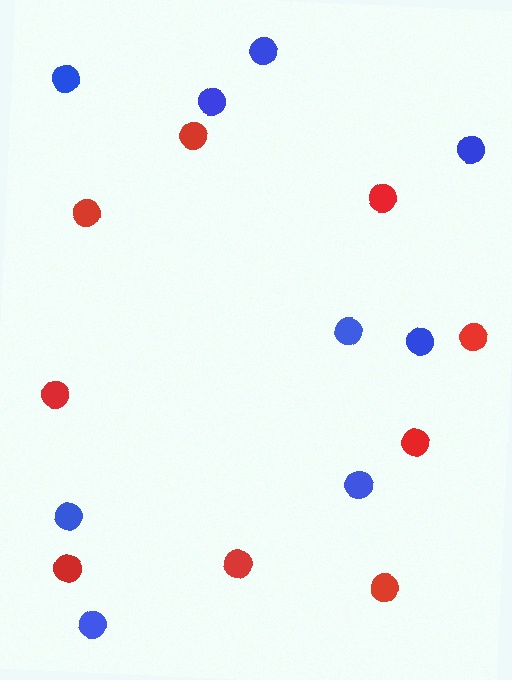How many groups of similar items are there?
There are 2 groups: one group of red circles (9) and one group of blue circles (9).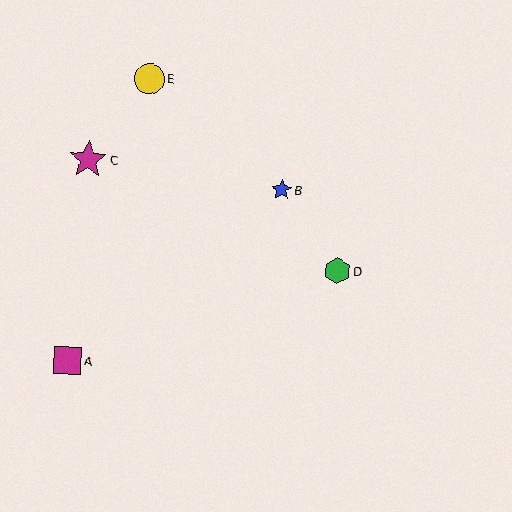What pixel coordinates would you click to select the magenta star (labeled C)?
Click at (88, 159) to select the magenta star C.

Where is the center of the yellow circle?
The center of the yellow circle is at (149, 78).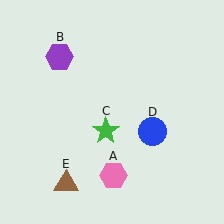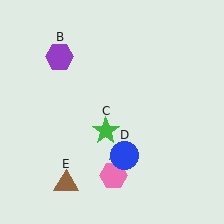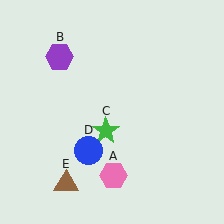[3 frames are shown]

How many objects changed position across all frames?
1 object changed position: blue circle (object D).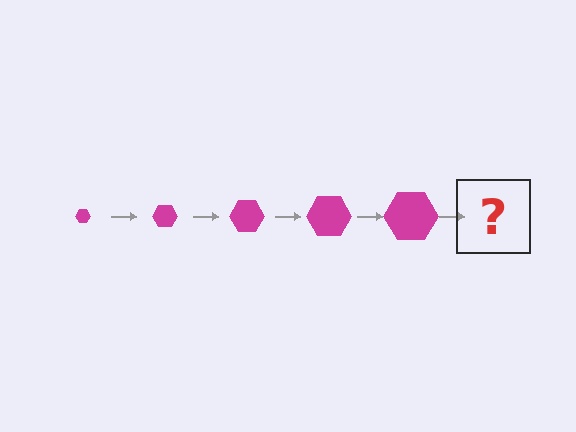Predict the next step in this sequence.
The next step is a magenta hexagon, larger than the previous one.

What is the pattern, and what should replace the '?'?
The pattern is that the hexagon gets progressively larger each step. The '?' should be a magenta hexagon, larger than the previous one.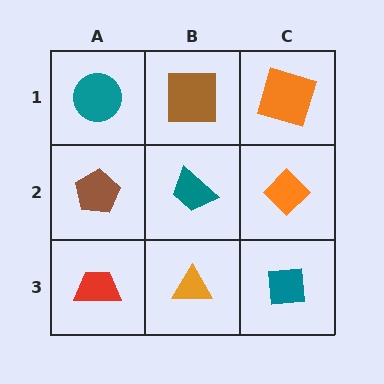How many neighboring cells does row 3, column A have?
2.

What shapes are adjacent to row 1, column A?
A brown pentagon (row 2, column A), a brown square (row 1, column B).